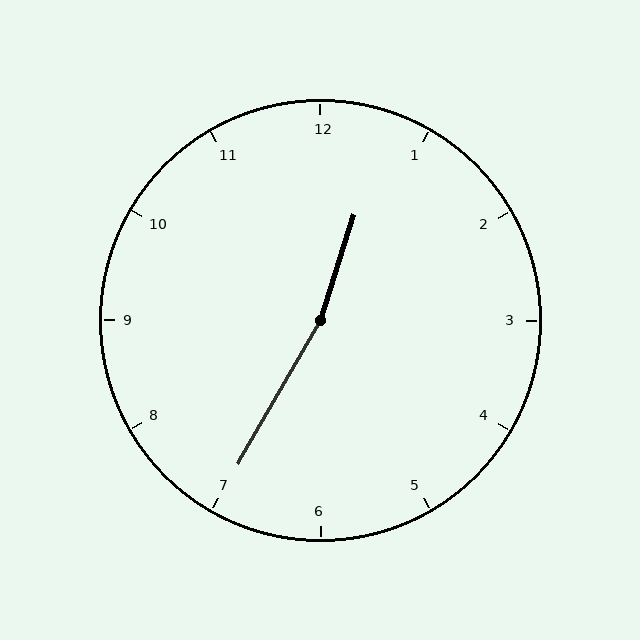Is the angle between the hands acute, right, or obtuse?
It is obtuse.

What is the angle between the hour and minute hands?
Approximately 168 degrees.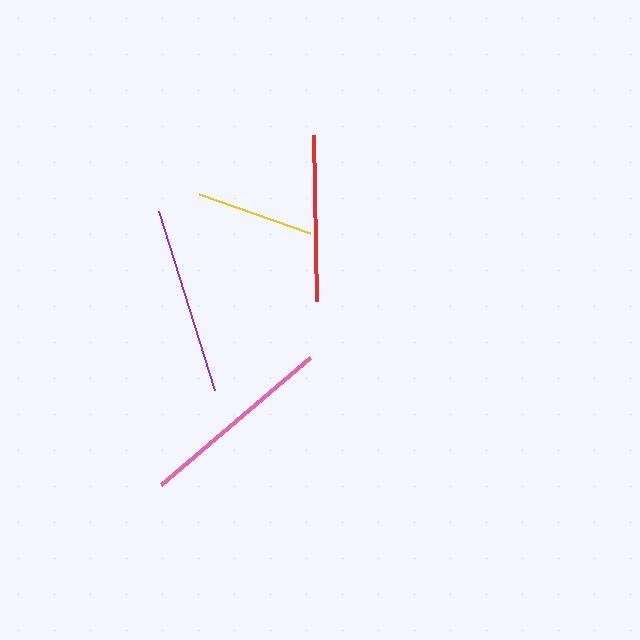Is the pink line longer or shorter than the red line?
The pink line is longer than the red line.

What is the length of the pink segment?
The pink segment is approximately 196 pixels long.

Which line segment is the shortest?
The yellow line is the shortest at approximately 118 pixels.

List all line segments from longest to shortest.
From longest to shortest: pink, purple, red, yellow.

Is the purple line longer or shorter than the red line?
The purple line is longer than the red line.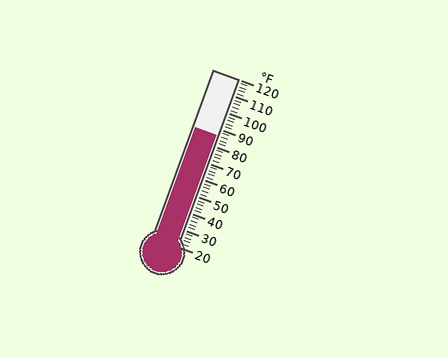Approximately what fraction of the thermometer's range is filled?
The thermometer is filled to approximately 65% of its range.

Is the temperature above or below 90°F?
The temperature is below 90°F.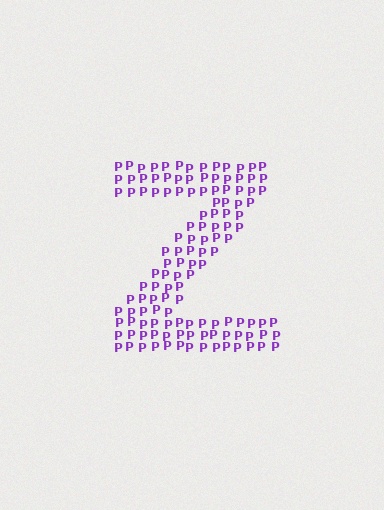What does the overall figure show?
The overall figure shows the letter Z.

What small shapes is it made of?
It is made of small letter P's.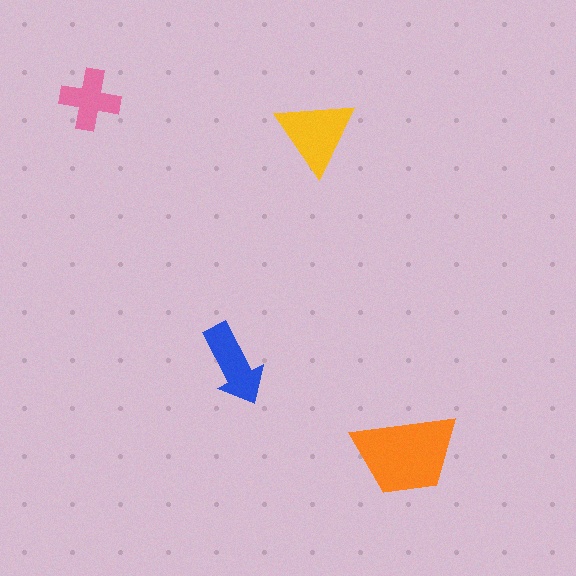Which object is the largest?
The orange trapezoid.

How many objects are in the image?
There are 4 objects in the image.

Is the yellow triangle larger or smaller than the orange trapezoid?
Smaller.